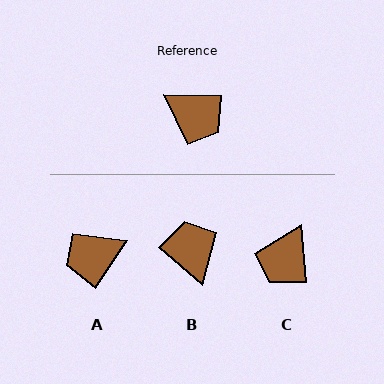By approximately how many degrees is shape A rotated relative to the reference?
Approximately 122 degrees clockwise.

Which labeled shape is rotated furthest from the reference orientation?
B, about 140 degrees away.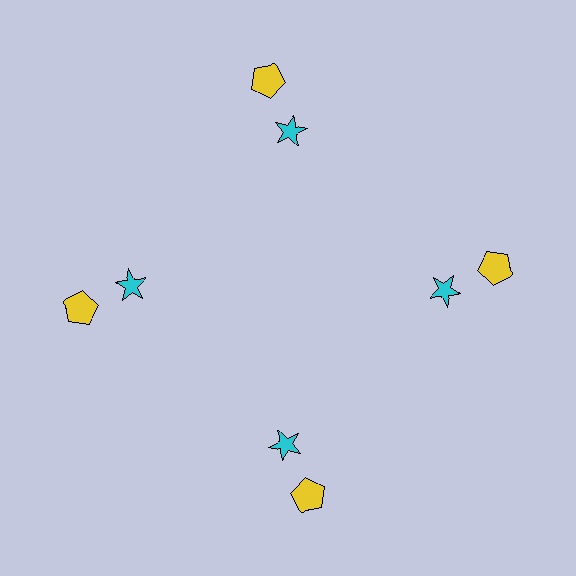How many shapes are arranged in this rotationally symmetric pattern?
There are 8 shapes, arranged in 4 groups of 2.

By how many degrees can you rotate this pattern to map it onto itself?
The pattern maps onto itself every 90 degrees of rotation.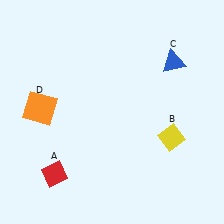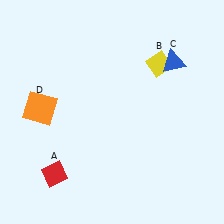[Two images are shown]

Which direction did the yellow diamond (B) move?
The yellow diamond (B) moved up.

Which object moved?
The yellow diamond (B) moved up.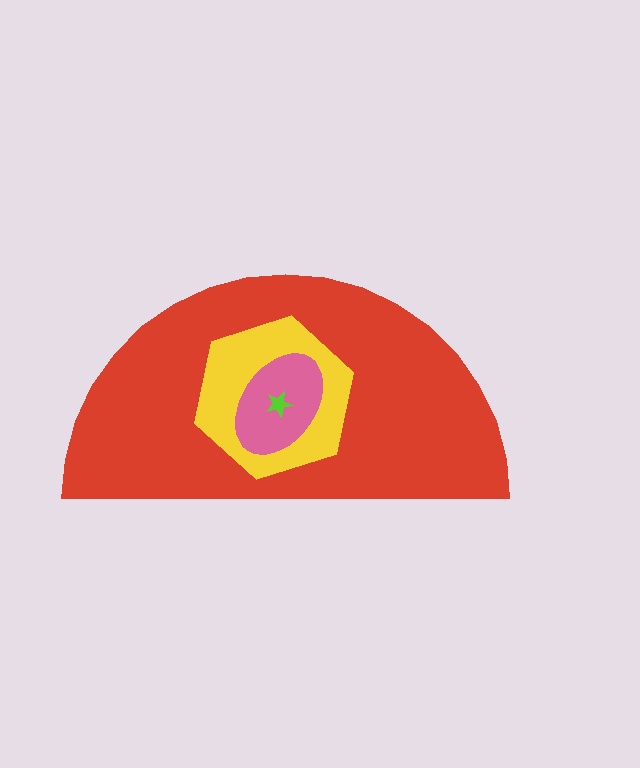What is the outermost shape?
The red semicircle.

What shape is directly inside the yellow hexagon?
The pink ellipse.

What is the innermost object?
The lime star.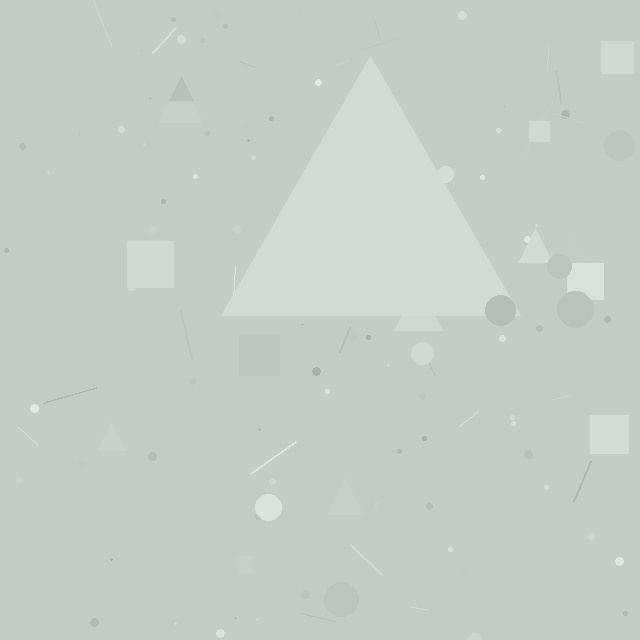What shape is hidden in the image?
A triangle is hidden in the image.